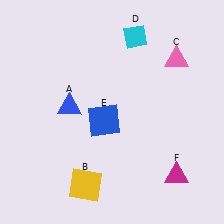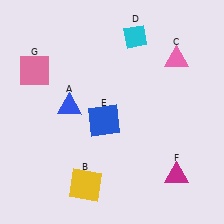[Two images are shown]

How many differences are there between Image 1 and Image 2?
There is 1 difference between the two images.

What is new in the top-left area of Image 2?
A pink square (G) was added in the top-left area of Image 2.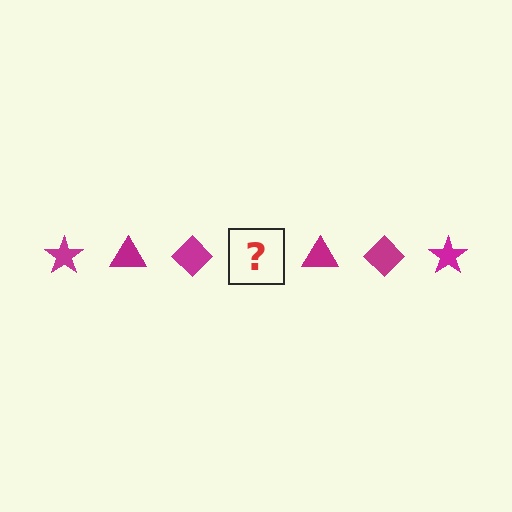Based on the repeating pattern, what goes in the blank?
The blank should be a magenta star.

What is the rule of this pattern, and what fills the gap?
The rule is that the pattern cycles through star, triangle, diamond shapes in magenta. The gap should be filled with a magenta star.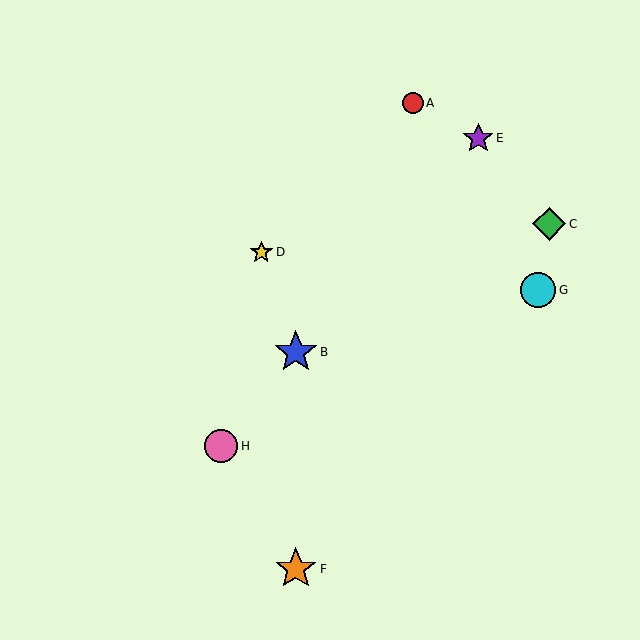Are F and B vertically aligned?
Yes, both are at x≈296.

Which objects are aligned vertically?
Objects B, F are aligned vertically.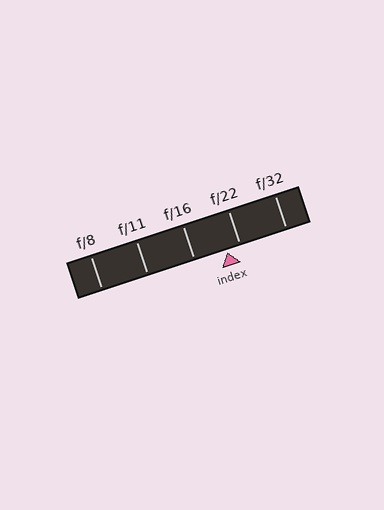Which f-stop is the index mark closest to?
The index mark is closest to f/22.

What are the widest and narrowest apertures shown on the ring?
The widest aperture shown is f/8 and the narrowest is f/32.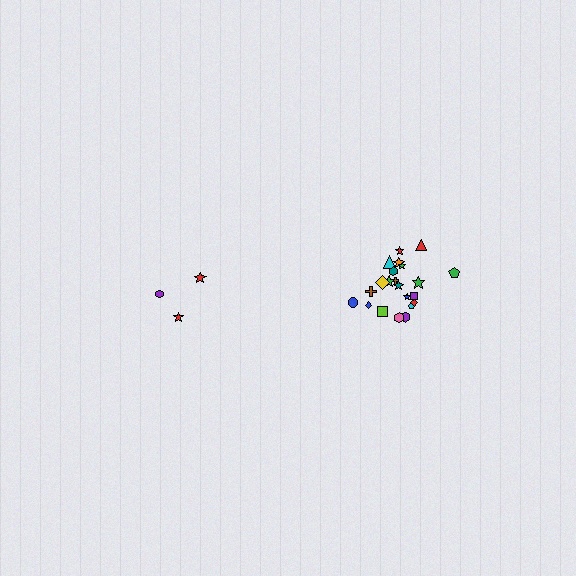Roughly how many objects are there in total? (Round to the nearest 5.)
Roughly 25 objects in total.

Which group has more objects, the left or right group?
The right group.